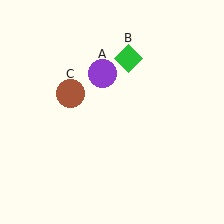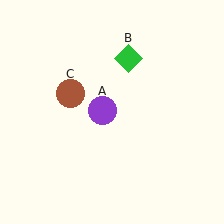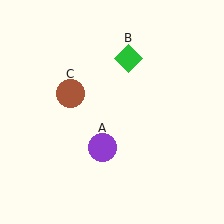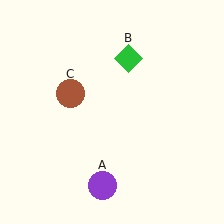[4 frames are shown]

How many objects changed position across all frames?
1 object changed position: purple circle (object A).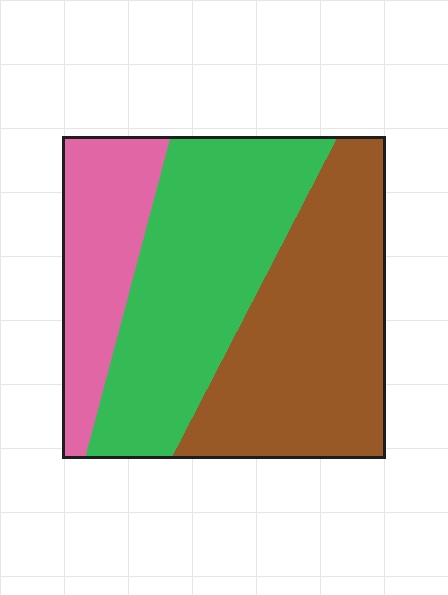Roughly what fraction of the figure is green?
Green covers 39% of the figure.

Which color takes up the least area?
Pink, at roughly 20%.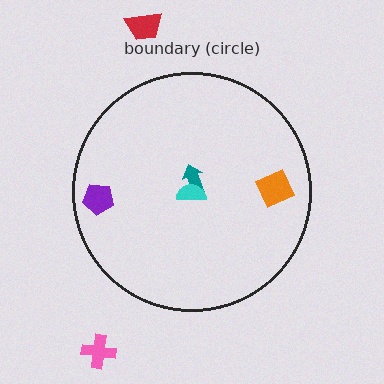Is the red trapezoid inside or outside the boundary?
Outside.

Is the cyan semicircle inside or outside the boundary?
Inside.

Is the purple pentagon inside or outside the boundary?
Inside.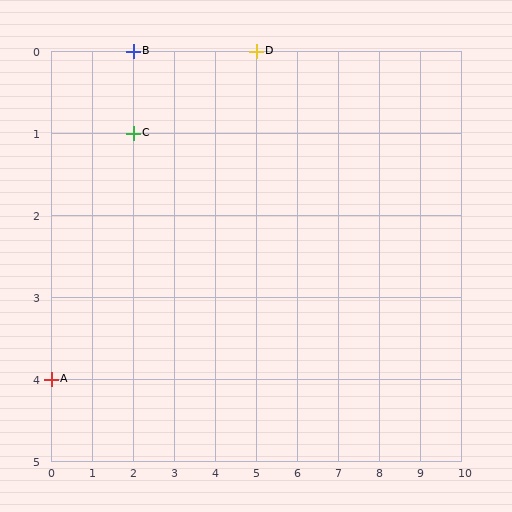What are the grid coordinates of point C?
Point C is at grid coordinates (2, 1).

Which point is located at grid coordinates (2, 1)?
Point C is at (2, 1).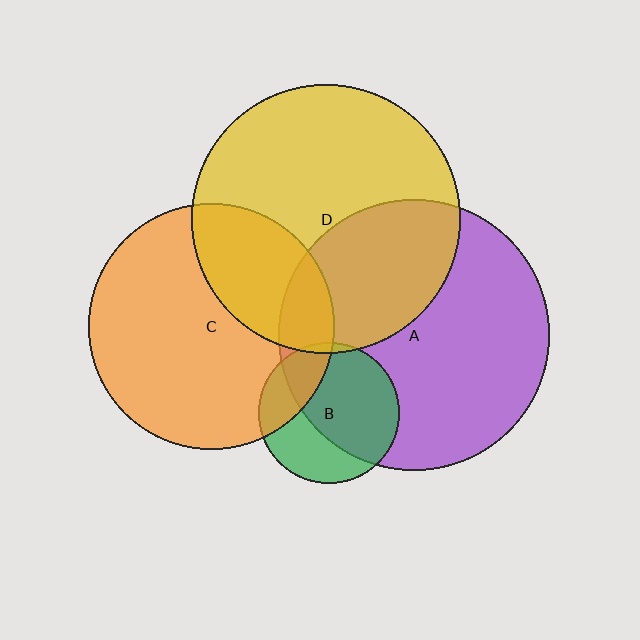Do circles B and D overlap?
Yes.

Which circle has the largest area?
Circle A (purple).